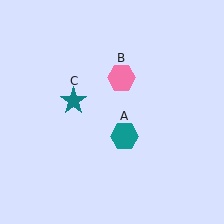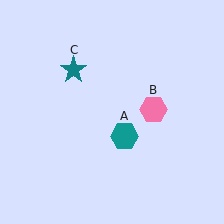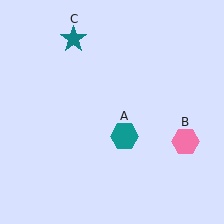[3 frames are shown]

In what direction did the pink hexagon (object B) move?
The pink hexagon (object B) moved down and to the right.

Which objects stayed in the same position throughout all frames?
Teal hexagon (object A) remained stationary.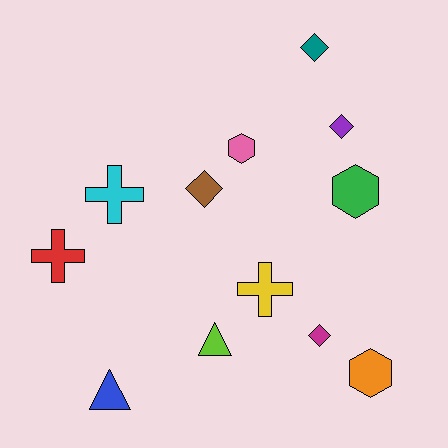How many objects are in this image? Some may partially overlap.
There are 12 objects.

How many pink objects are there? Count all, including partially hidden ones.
There is 1 pink object.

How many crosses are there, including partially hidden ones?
There are 3 crosses.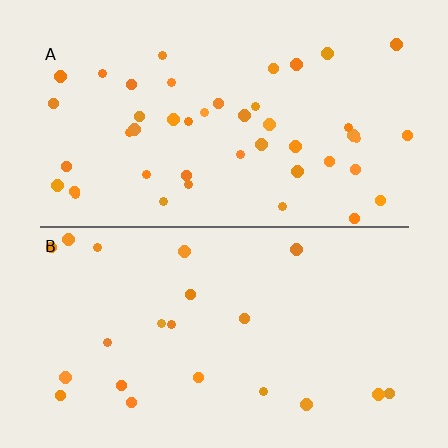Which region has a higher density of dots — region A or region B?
A (the top).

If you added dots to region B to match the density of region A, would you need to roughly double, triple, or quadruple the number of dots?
Approximately double.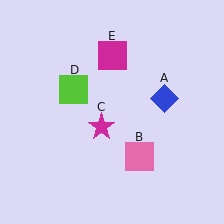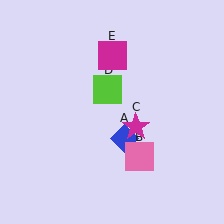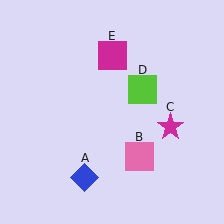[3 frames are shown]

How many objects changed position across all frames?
3 objects changed position: blue diamond (object A), magenta star (object C), lime square (object D).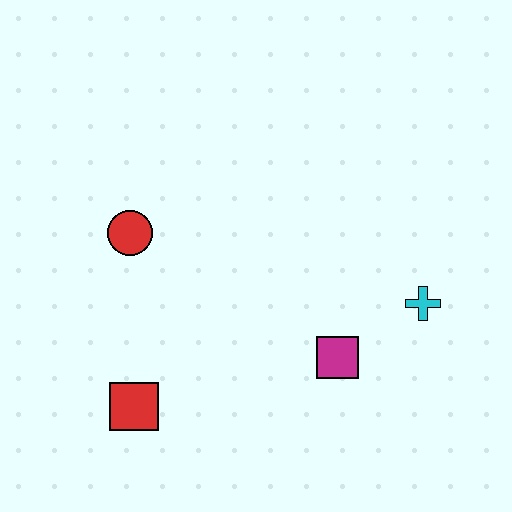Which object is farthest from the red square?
The cyan cross is farthest from the red square.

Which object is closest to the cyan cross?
The magenta square is closest to the cyan cross.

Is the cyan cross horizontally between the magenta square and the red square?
No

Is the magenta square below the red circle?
Yes